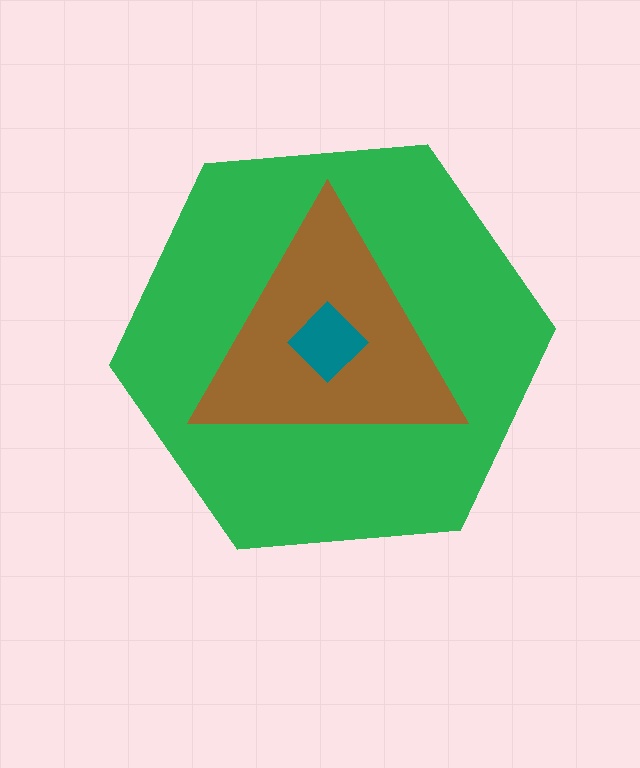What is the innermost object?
The teal diamond.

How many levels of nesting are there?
3.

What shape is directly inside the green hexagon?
The brown triangle.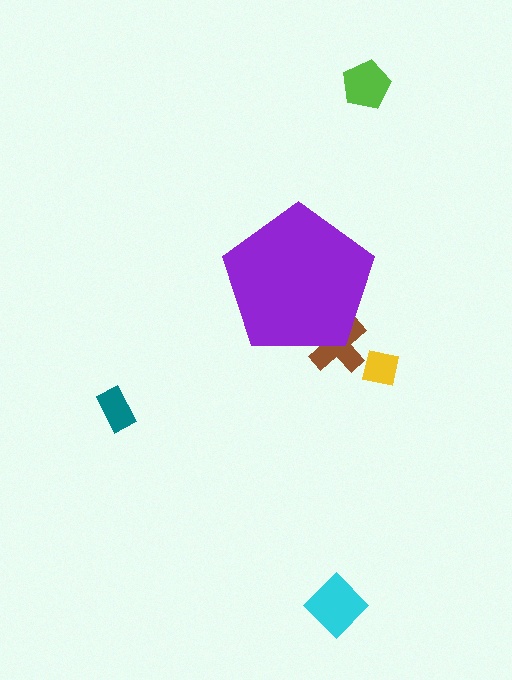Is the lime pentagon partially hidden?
No, the lime pentagon is fully visible.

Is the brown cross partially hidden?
Yes, the brown cross is partially hidden behind the purple pentagon.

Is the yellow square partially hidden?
No, the yellow square is fully visible.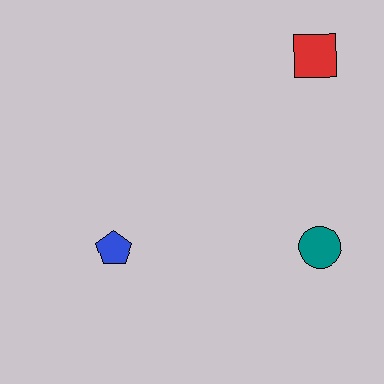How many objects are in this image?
There are 3 objects.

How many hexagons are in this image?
There are no hexagons.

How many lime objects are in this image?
There are no lime objects.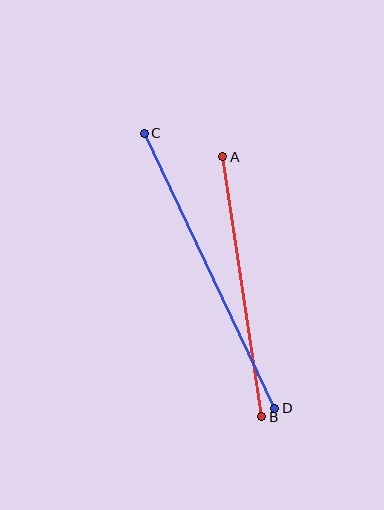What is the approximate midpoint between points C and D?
The midpoint is at approximately (210, 271) pixels.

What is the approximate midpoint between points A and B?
The midpoint is at approximately (242, 287) pixels.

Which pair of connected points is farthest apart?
Points C and D are farthest apart.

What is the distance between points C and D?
The distance is approximately 304 pixels.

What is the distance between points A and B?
The distance is approximately 263 pixels.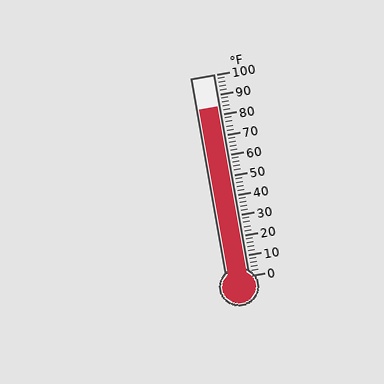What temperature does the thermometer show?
The thermometer shows approximately 84°F.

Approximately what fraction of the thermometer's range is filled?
The thermometer is filled to approximately 85% of its range.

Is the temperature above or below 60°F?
The temperature is above 60°F.